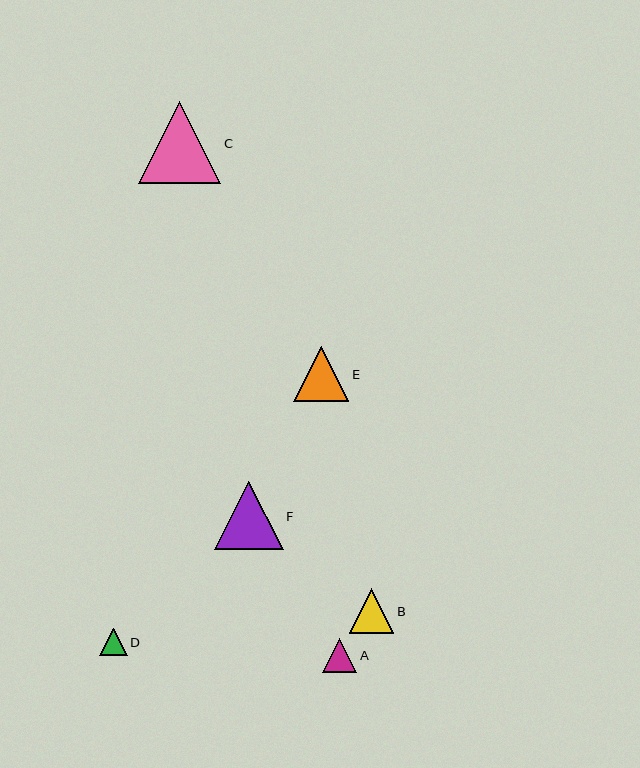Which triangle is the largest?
Triangle C is the largest with a size of approximately 82 pixels.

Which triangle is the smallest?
Triangle D is the smallest with a size of approximately 28 pixels.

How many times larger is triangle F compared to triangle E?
Triangle F is approximately 1.2 times the size of triangle E.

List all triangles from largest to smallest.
From largest to smallest: C, F, E, B, A, D.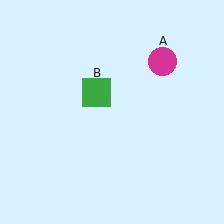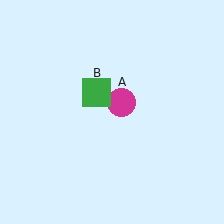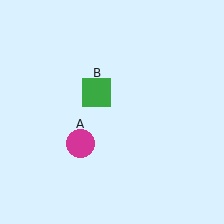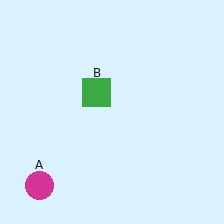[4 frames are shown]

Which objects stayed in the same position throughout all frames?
Green square (object B) remained stationary.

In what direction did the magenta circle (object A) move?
The magenta circle (object A) moved down and to the left.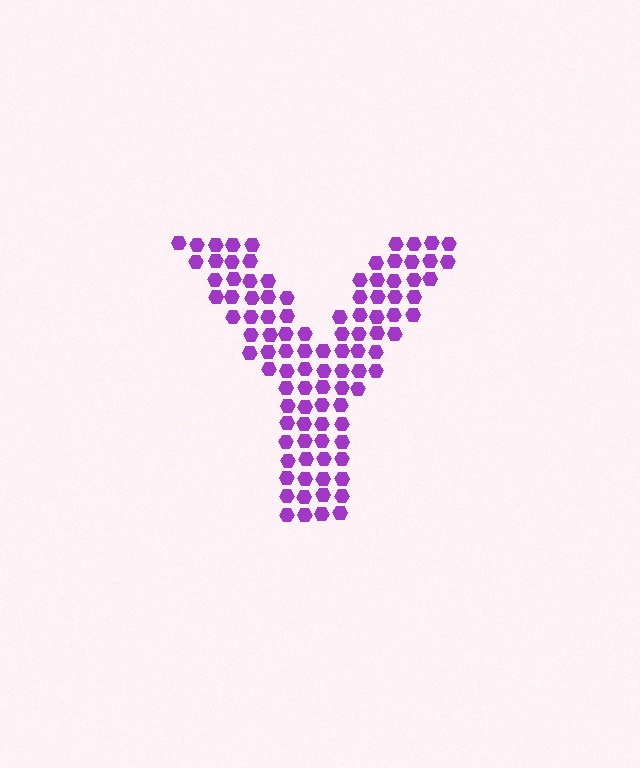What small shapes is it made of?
It is made of small hexagons.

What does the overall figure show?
The overall figure shows the letter Y.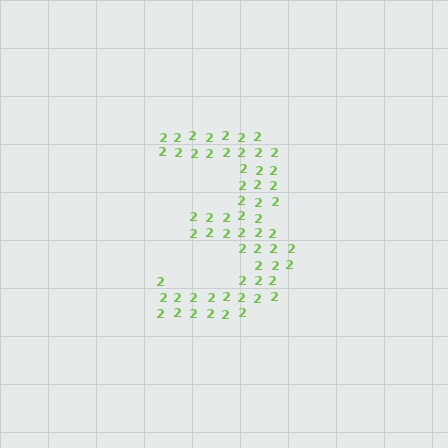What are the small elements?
The small elements are digit 2's.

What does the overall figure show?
The overall figure shows the digit 3.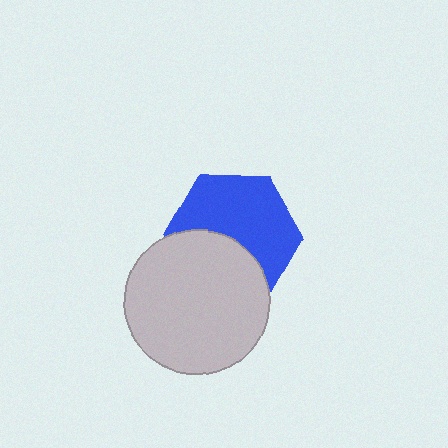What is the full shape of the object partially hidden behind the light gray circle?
The partially hidden object is a blue hexagon.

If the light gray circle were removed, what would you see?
You would see the complete blue hexagon.